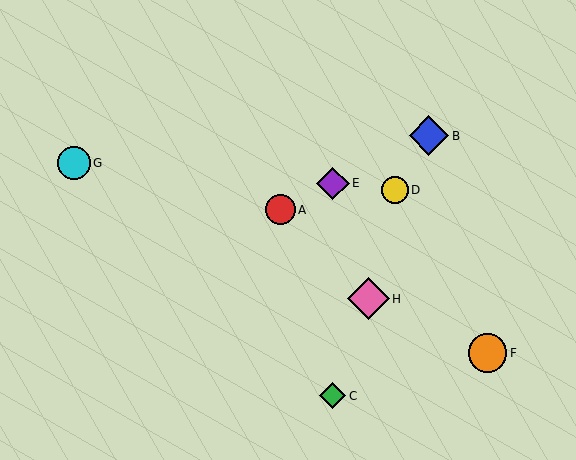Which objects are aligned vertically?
Objects C, E are aligned vertically.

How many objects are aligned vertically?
2 objects (C, E) are aligned vertically.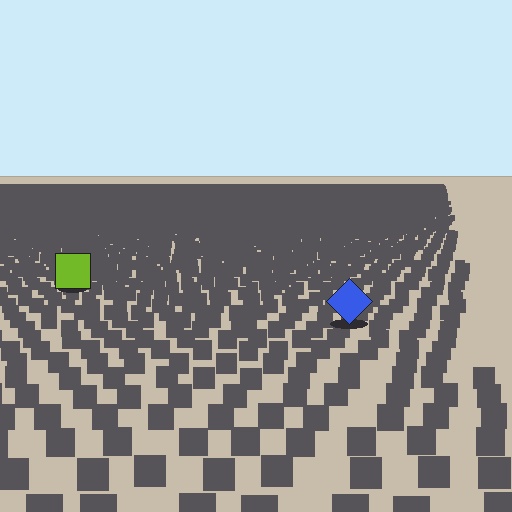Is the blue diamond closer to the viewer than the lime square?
Yes. The blue diamond is closer — you can tell from the texture gradient: the ground texture is coarser near it.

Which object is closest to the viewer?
The blue diamond is closest. The texture marks near it are larger and more spread out.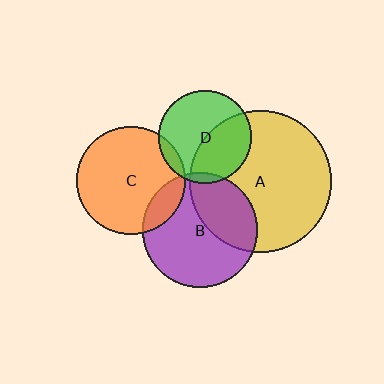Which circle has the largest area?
Circle A (yellow).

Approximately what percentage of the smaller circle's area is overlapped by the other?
Approximately 35%.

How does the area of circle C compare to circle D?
Approximately 1.4 times.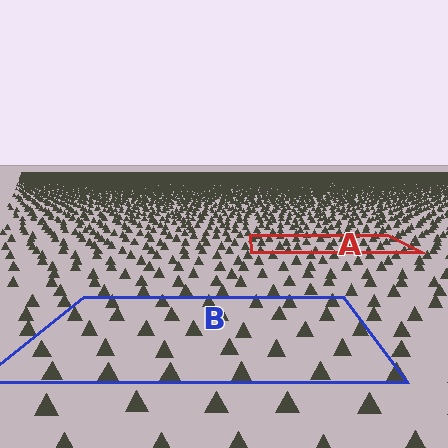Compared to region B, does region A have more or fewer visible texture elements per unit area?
Region A has more texture elements per unit area — they are packed more densely because it is farther away.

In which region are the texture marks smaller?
The texture marks are smaller in region A, because it is farther away.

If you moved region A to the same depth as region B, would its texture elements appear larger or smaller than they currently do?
They would appear larger. At a closer depth, the same texture elements are projected at a bigger on-screen size.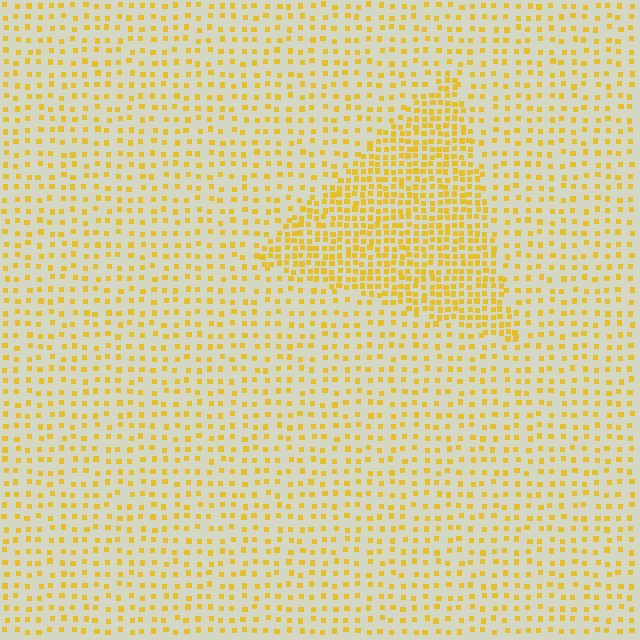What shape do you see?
I see a triangle.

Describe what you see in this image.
The image contains small yellow elements arranged at two different densities. A triangle-shaped region is visible where the elements are more densely packed than the surrounding area.